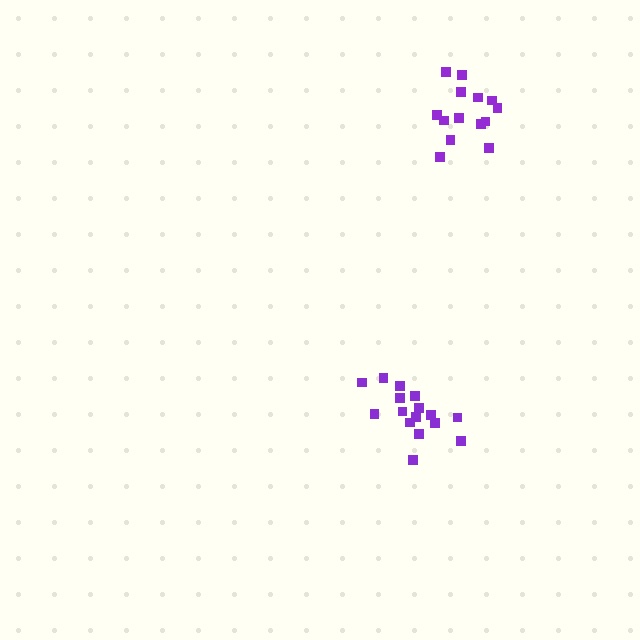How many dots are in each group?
Group 1: 14 dots, Group 2: 16 dots (30 total).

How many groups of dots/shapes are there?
There are 2 groups.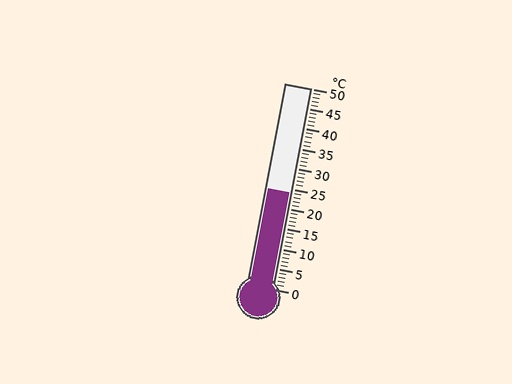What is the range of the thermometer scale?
The thermometer scale ranges from 0°C to 50°C.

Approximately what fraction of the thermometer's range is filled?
The thermometer is filled to approximately 50% of its range.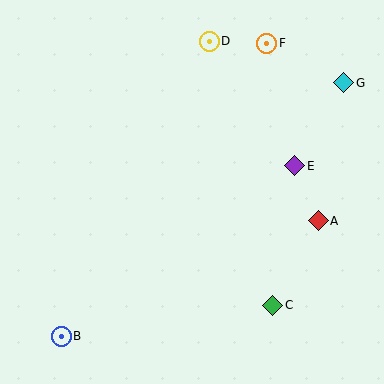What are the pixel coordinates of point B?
Point B is at (61, 336).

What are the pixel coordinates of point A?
Point A is at (318, 221).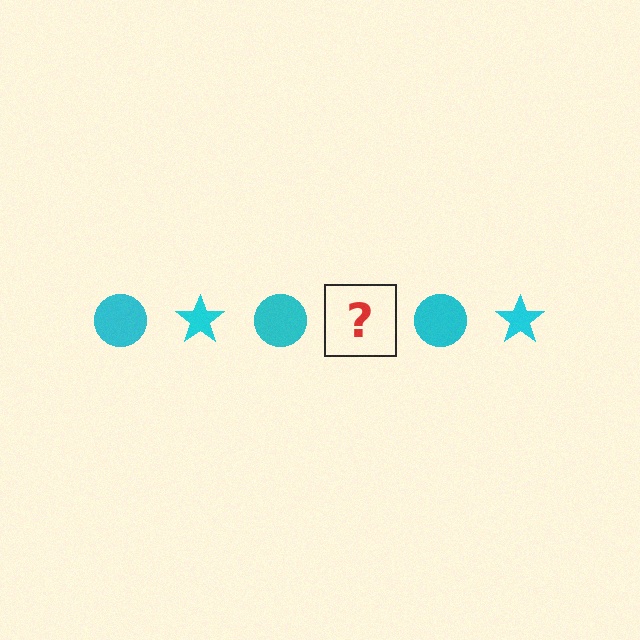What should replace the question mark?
The question mark should be replaced with a cyan star.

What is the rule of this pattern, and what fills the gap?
The rule is that the pattern cycles through circle, star shapes in cyan. The gap should be filled with a cyan star.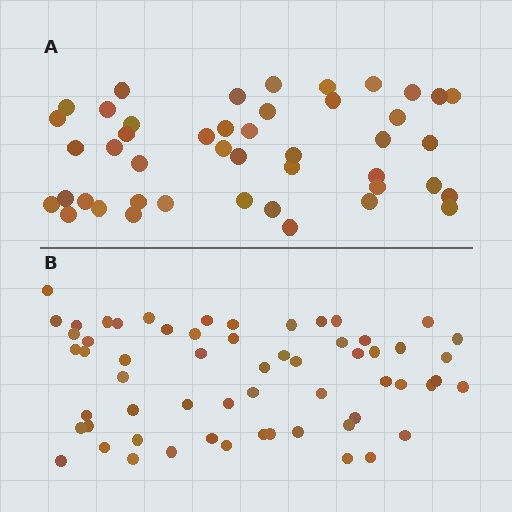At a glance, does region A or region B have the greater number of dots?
Region B (the bottom region) has more dots.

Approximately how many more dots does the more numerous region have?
Region B has approximately 15 more dots than region A.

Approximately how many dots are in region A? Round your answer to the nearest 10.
About 40 dots. (The exact count is 45, which rounds to 40.)